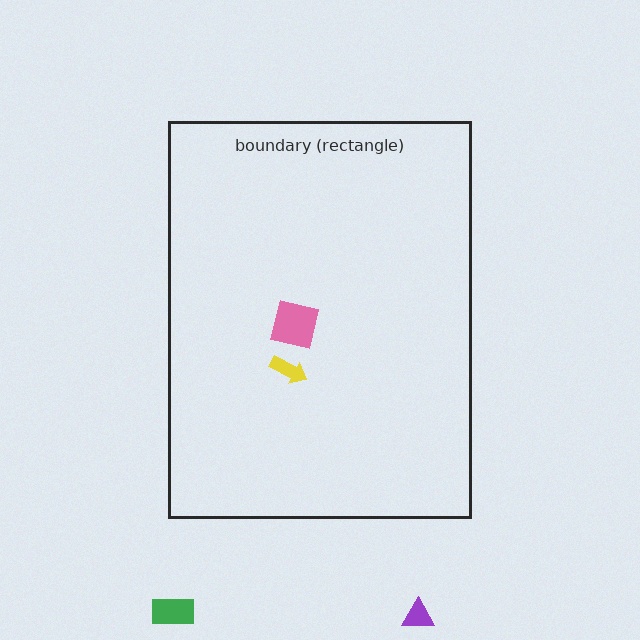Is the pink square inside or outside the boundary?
Inside.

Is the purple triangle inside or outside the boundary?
Outside.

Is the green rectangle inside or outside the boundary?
Outside.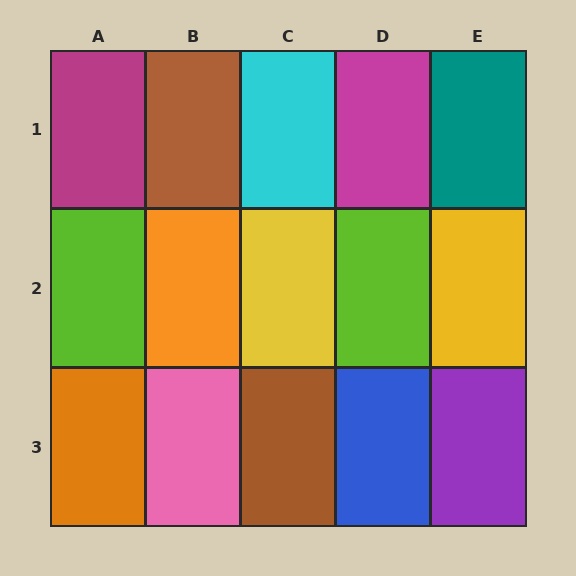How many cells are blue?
1 cell is blue.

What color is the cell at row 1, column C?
Cyan.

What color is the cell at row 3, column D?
Blue.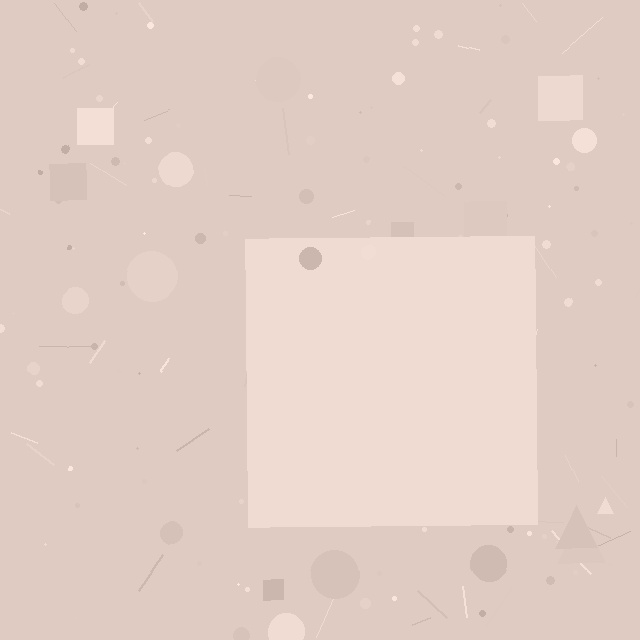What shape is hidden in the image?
A square is hidden in the image.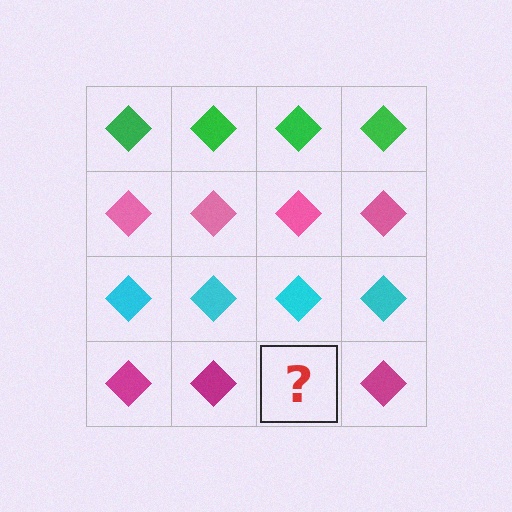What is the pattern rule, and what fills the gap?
The rule is that each row has a consistent color. The gap should be filled with a magenta diamond.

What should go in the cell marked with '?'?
The missing cell should contain a magenta diamond.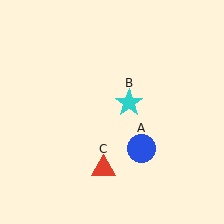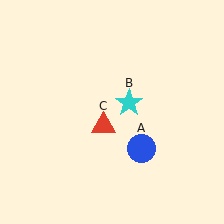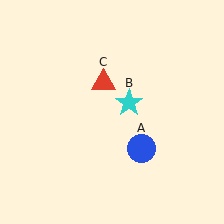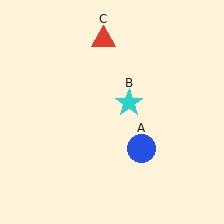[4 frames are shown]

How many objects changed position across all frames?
1 object changed position: red triangle (object C).